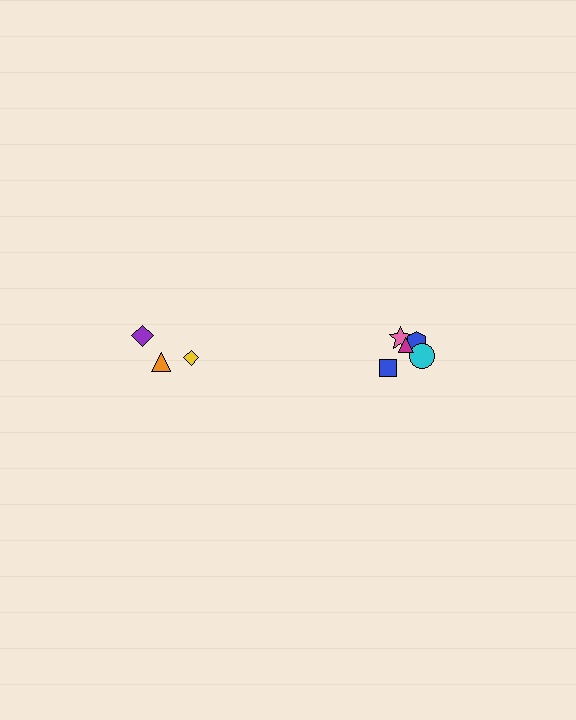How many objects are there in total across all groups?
There are 9 objects.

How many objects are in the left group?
There are 3 objects.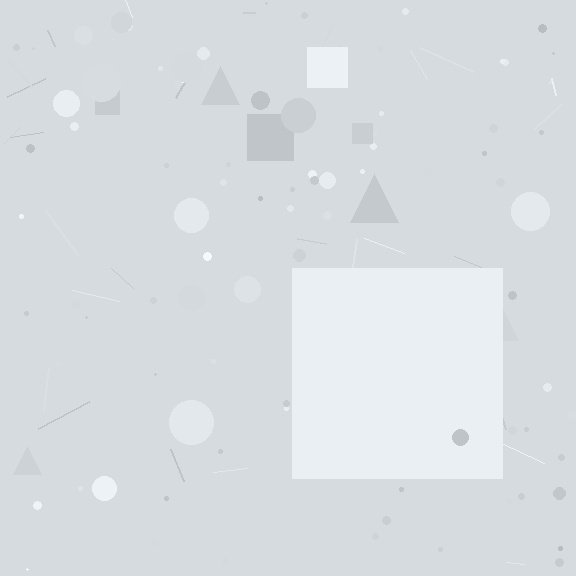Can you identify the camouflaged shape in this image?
The camouflaged shape is a square.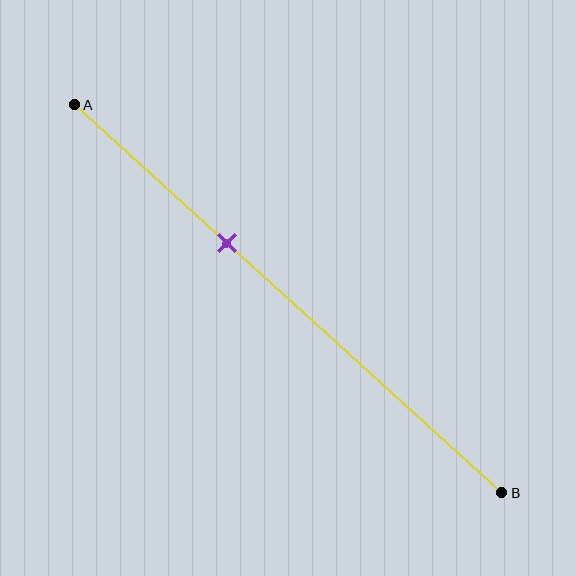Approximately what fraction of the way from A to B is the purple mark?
The purple mark is approximately 35% of the way from A to B.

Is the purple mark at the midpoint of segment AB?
No, the mark is at about 35% from A, not at the 50% midpoint.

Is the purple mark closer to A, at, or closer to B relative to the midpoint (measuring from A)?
The purple mark is closer to point A than the midpoint of segment AB.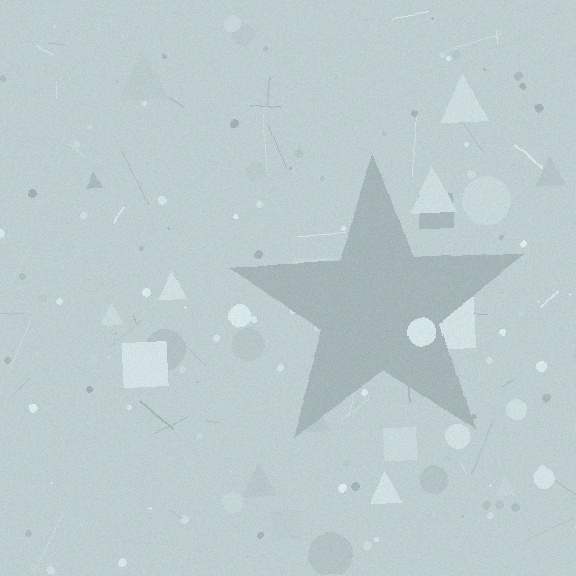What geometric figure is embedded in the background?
A star is embedded in the background.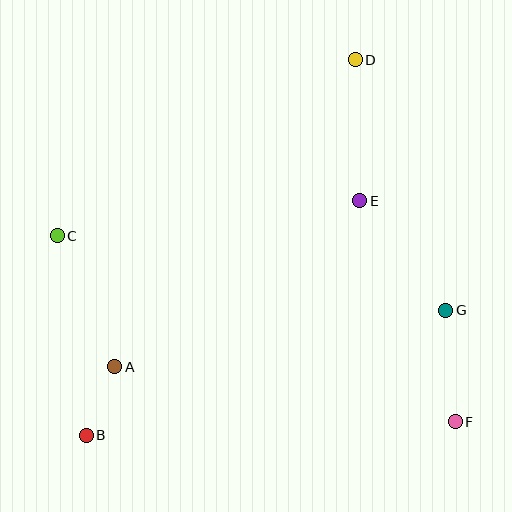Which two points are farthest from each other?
Points B and D are farthest from each other.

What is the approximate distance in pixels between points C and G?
The distance between C and G is approximately 395 pixels.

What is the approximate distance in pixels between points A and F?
The distance between A and F is approximately 345 pixels.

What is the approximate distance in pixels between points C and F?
The distance between C and F is approximately 439 pixels.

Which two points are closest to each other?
Points A and B are closest to each other.